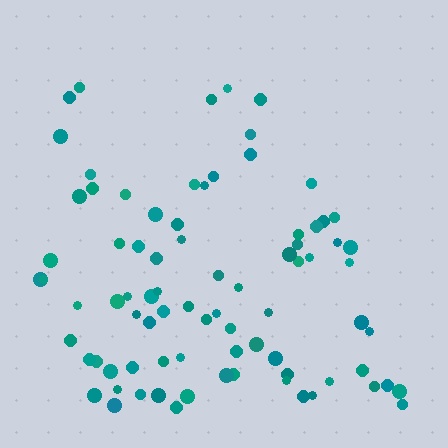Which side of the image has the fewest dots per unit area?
The top.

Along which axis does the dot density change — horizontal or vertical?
Vertical.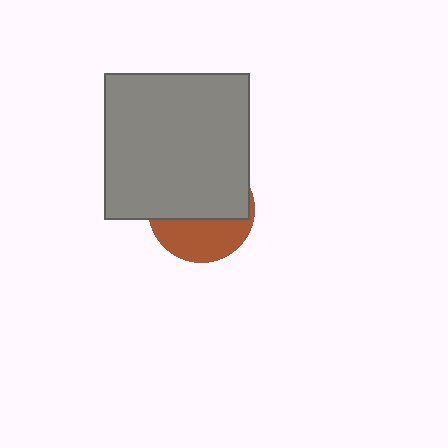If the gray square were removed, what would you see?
You would see the complete brown circle.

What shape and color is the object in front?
The object in front is a gray square.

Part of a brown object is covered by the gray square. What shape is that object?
It is a circle.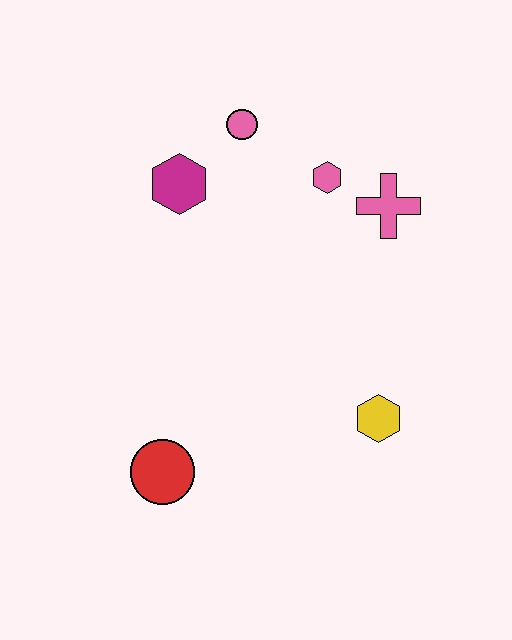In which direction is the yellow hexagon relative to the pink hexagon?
The yellow hexagon is below the pink hexagon.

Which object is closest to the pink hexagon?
The pink cross is closest to the pink hexagon.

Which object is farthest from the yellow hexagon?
The pink circle is farthest from the yellow hexagon.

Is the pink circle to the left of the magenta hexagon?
No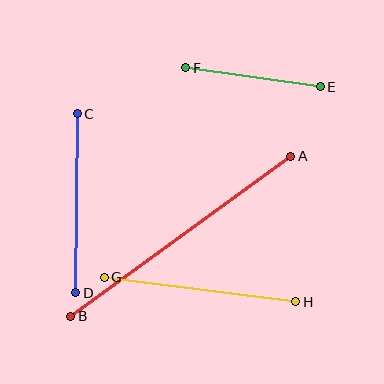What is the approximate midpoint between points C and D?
The midpoint is at approximately (77, 203) pixels.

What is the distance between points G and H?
The distance is approximately 193 pixels.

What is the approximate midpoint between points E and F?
The midpoint is at approximately (253, 77) pixels.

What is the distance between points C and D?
The distance is approximately 179 pixels.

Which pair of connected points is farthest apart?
Points A and B are farthest apart.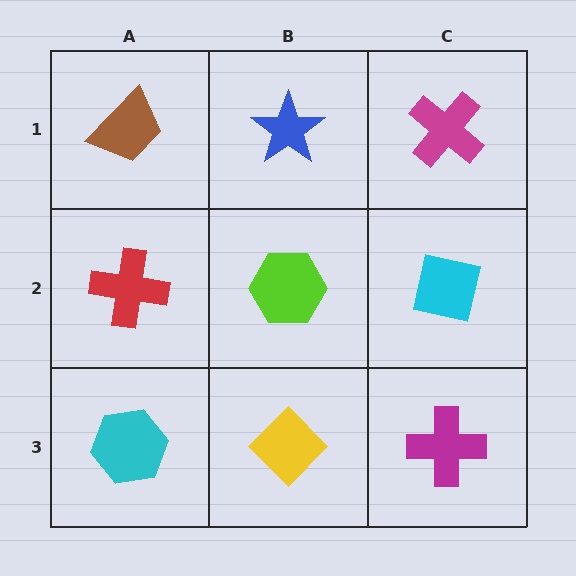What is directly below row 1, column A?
A red cross.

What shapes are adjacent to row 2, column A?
A brown trapezoid (row 1, column A), a cyan hexagon (row 3, column A), a lime hexagon (row 2, column B).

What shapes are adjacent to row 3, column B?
A lime hexagon (row 2, column B), a cyan hexagon (row 3, column A), a magenta cross (row 3, column C).